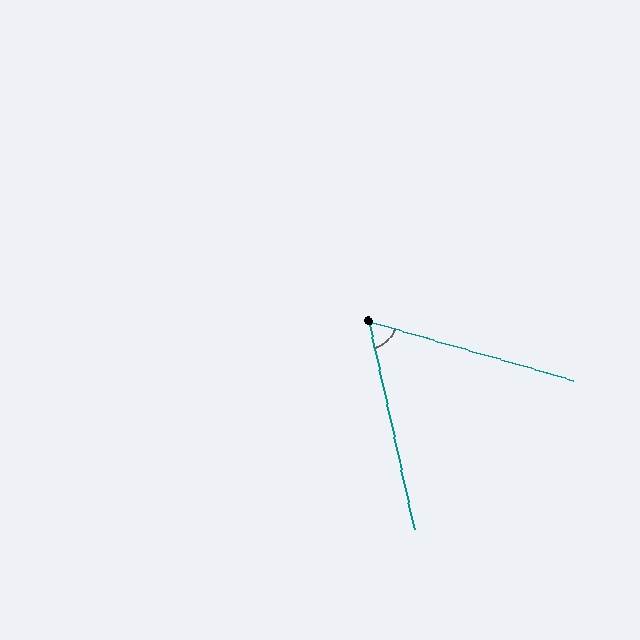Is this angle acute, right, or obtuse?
It is acute.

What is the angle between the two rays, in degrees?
Approximately 62 degrees.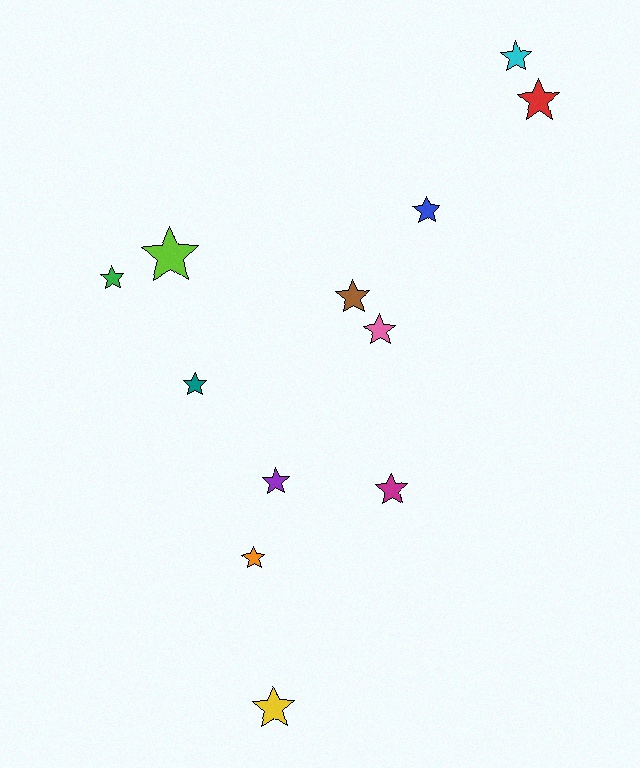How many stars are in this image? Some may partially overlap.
There are 12 stars.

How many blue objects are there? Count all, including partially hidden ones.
There is 1 blue object.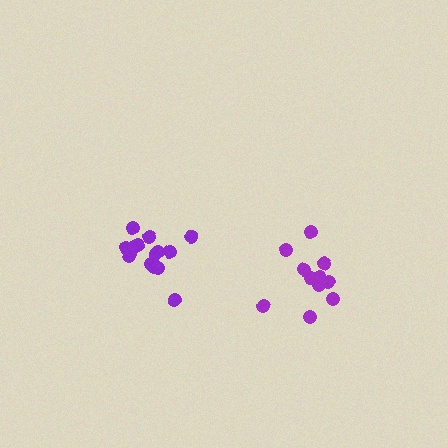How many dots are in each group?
Group 1: 17 dots, Group 2: 11 dots (28 total).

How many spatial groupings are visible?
There are 2 spatial groupings.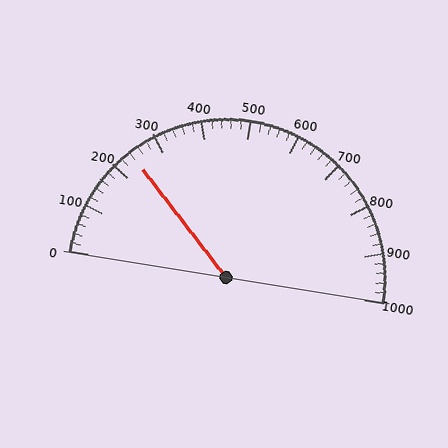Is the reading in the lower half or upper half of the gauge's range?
The reading is in the lower half of the range (0 to 1000).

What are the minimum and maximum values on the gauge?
The gauge ranges from 0 to 1000.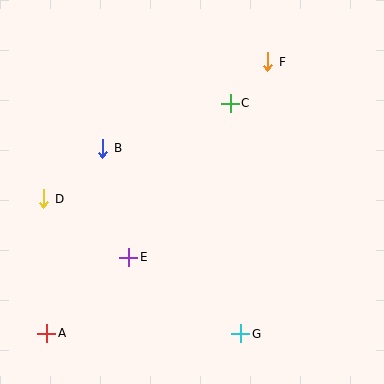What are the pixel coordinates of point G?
Point G is at (241, 334).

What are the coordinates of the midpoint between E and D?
The midpoint between E and D is at (86, 228).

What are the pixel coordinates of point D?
Point D is at (44, 199).